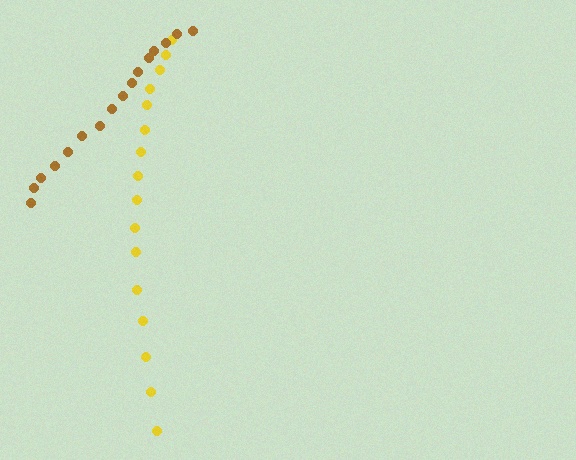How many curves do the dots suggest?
There are 2 distinct paths.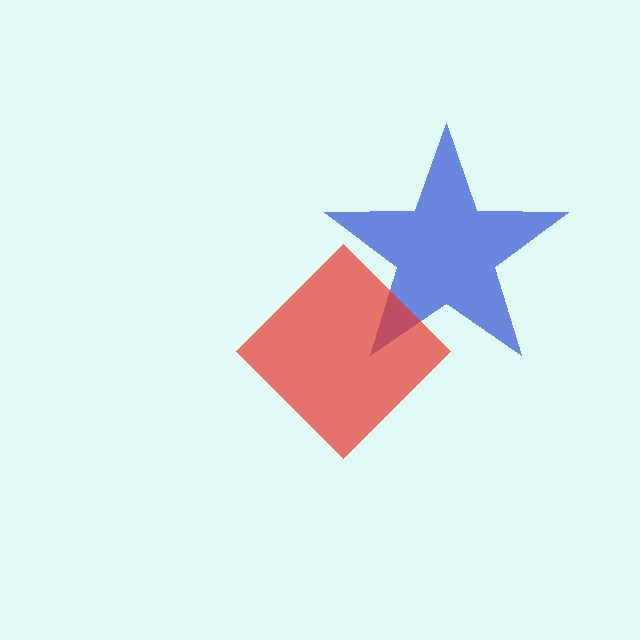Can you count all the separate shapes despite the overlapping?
Yes, there are 2 separate shapes.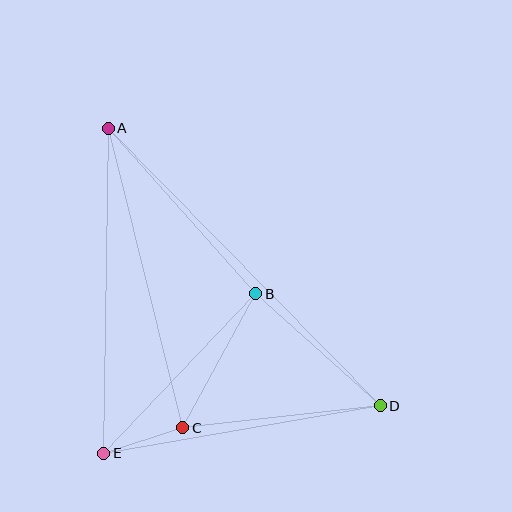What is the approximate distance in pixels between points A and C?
The distance between A and C is approximately 309 pixels.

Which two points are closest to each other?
Points C and E are closest to each other.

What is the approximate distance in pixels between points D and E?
The distance between D and E is approximately 280 pixels.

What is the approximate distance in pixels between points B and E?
The distance between B and E is approximately 221 pixels.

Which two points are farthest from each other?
Points A and D are farthest from each other.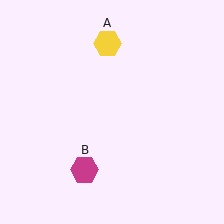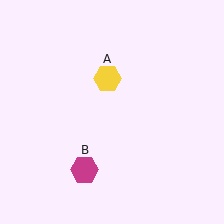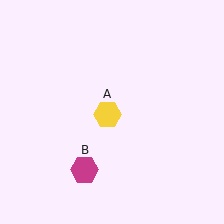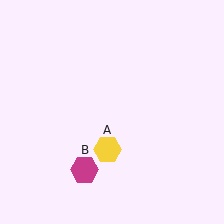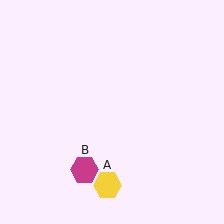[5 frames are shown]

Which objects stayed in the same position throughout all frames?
Magenta hexagon (object B) remained stationary.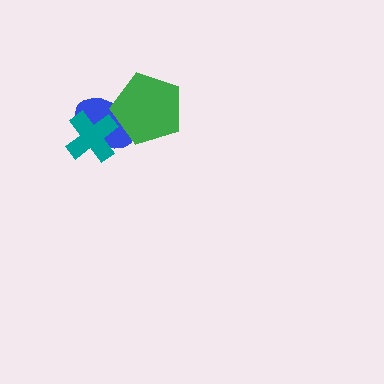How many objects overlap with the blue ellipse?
2 objects overlap with the blue ellipse.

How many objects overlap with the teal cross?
1 object overlaps with the teal cross.